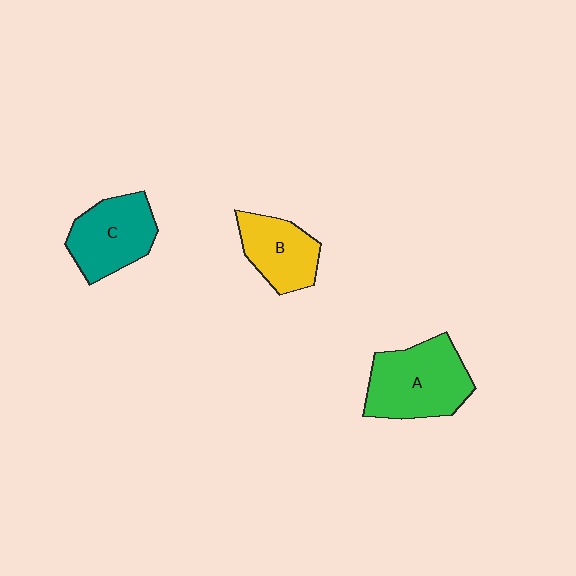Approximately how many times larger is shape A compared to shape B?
Approximately 1.5 times.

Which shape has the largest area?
Shape A (green).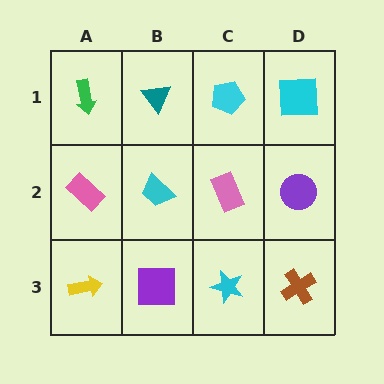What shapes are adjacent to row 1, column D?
A purple circle (row 2, column D), a cyan pentagon (row 1, column C).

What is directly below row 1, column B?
A cyan trapezoid.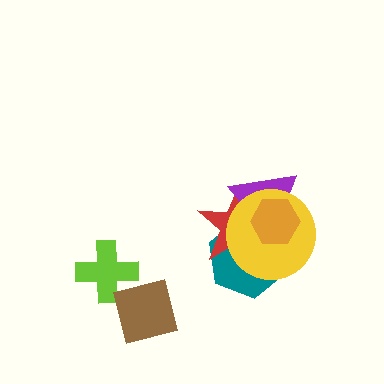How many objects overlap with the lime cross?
0 objects overlap with the lime cross.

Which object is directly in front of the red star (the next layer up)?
The purple triangle is directly in front of the red star.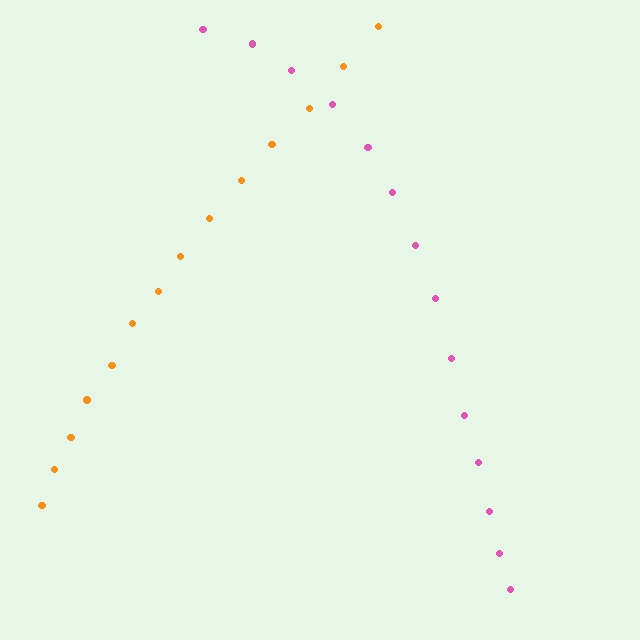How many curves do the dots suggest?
There are 2 distinct paths.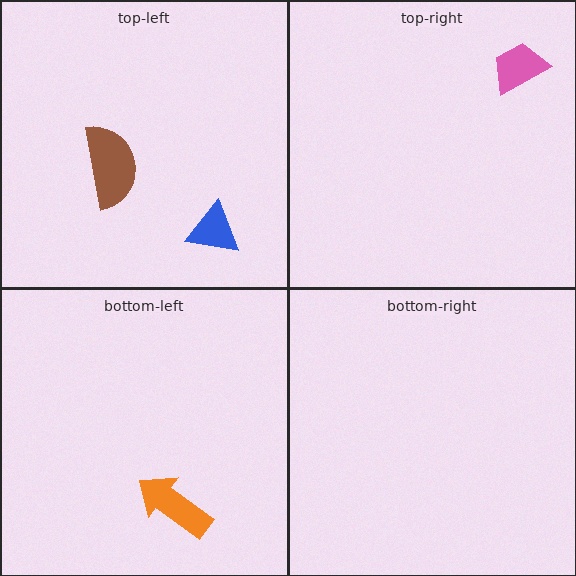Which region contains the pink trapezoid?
The top-right region.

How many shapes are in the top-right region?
1.